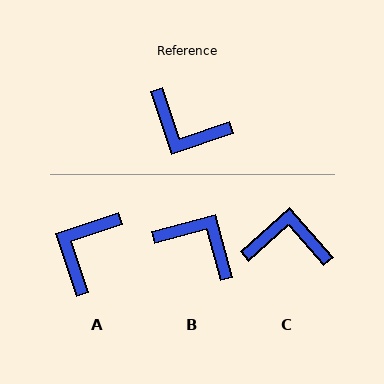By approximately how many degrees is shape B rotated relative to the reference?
Approximately 177 degrees counter-clockwise.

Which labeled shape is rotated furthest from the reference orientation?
B, about 177 degrees away.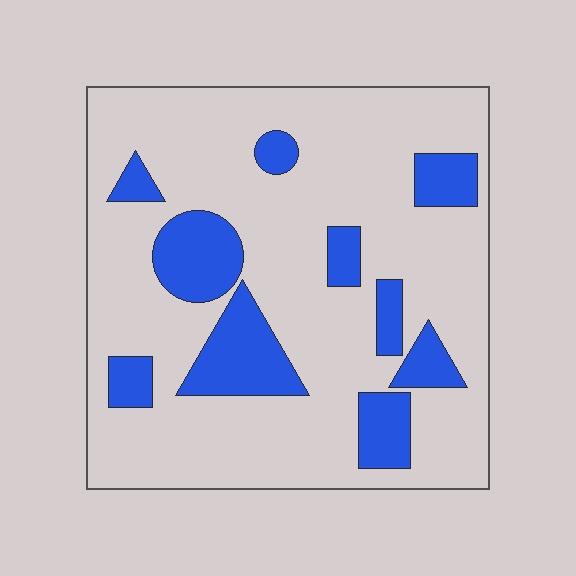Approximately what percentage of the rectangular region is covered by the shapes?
Approximately 20%.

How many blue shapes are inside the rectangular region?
10.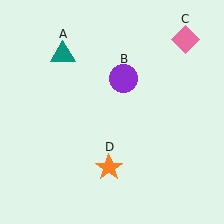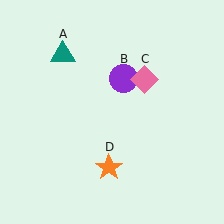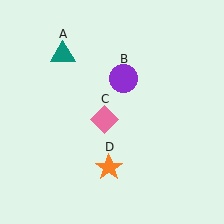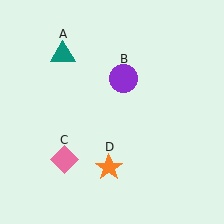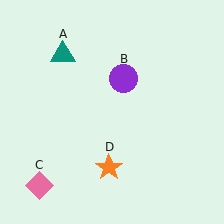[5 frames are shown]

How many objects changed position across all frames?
1 object changed position: pink diamond (object C).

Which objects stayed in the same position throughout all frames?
Teal triangle (object A) and purple circle (object B) and orange star (object D) remained stationary.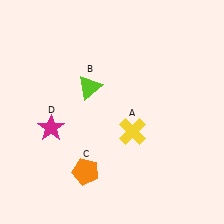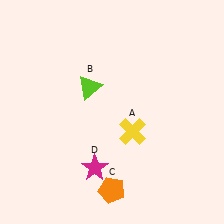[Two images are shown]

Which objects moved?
The objects that moved are: the orange pentagon (C), the magenta star (D).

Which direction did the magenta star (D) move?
The magenta star (D) moved right.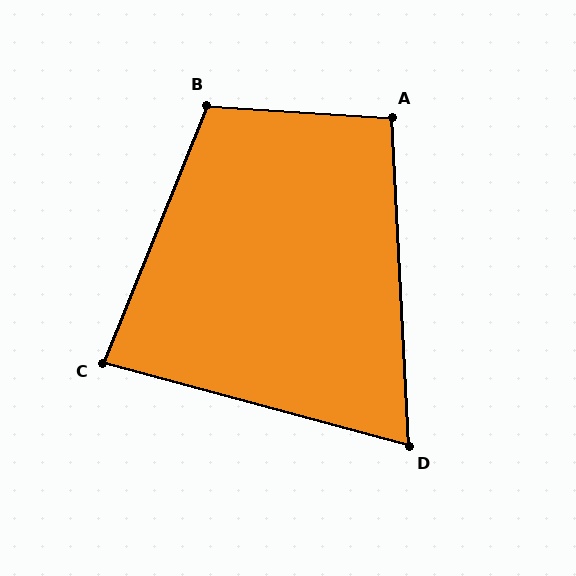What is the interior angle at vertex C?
Approximately 83 degrees (acute).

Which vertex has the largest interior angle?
B, at approximately 108 degrees.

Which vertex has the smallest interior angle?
D, at approximately 72 degrees.